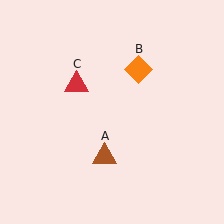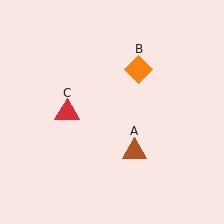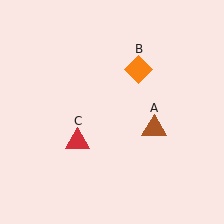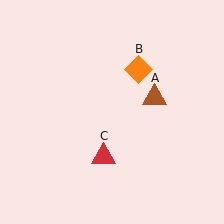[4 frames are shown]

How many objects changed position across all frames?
2 objects changed position: brown triangle (object A), red triangle (object C).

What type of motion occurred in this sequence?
The brown triangle (object A), red triangle (object C) rotated counterclockwise around the center of the scene.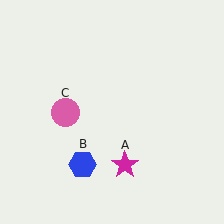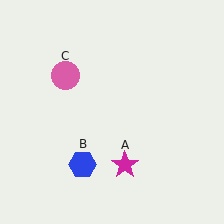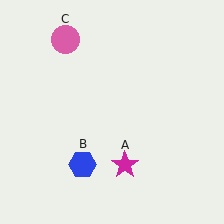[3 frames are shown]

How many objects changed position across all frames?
1 object changed position: pink circle (object C).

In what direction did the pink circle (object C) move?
The pink circle (object C) moved up.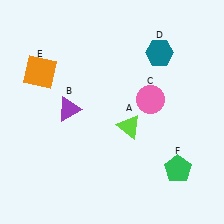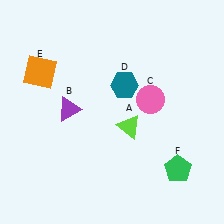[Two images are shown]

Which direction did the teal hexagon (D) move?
The teal hexagon (D) moved left.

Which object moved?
The teal hexagon (D) moved left.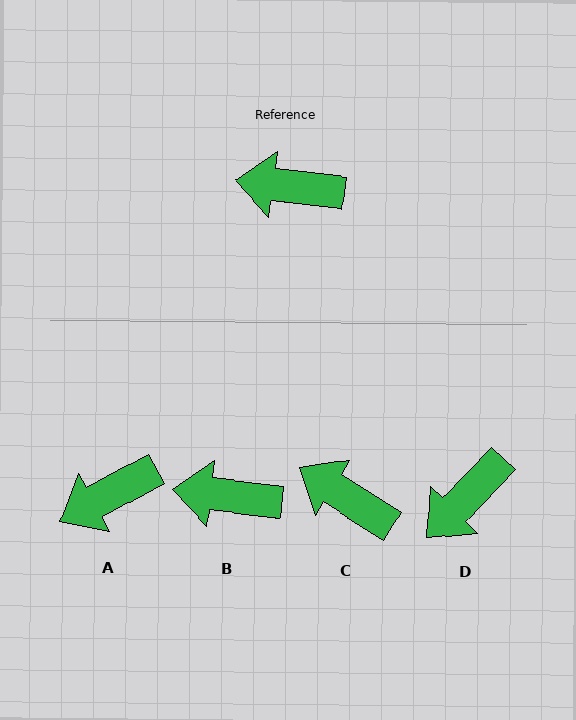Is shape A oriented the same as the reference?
No, it is off by about 35 degrees.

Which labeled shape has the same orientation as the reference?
B.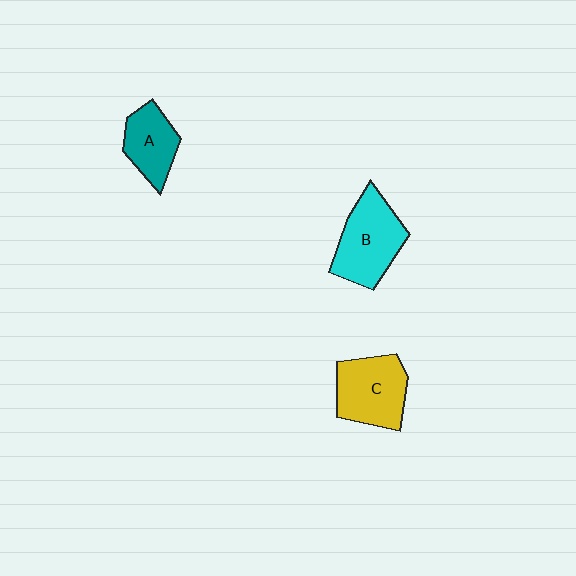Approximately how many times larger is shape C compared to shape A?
Approximately 1.4 times.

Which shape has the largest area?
Shape B (cyan).